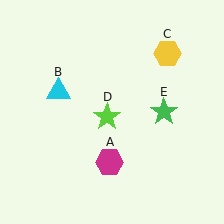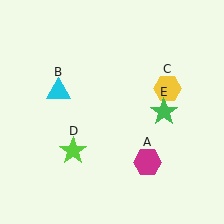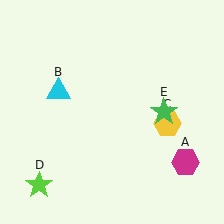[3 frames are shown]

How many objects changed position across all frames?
3 objects changed position: magenta hexagon (object A), yellow hexagon (object C), lime star (object D).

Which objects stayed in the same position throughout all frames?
Cyan triangle (object B) and green star (object E) remained stationary.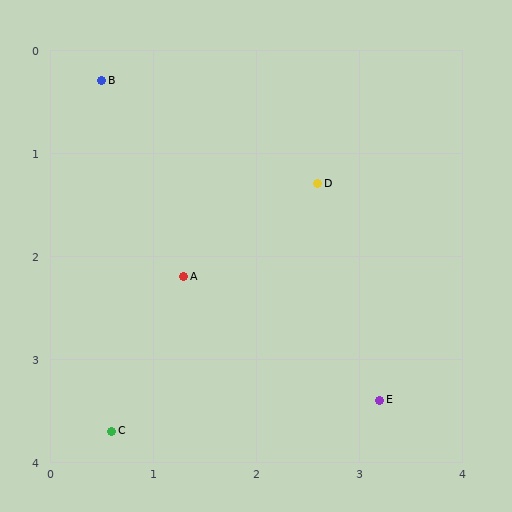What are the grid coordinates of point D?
Point D is at approximately (2.6, 1.3).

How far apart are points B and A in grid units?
Points B and A are about 2.1 grid units apart.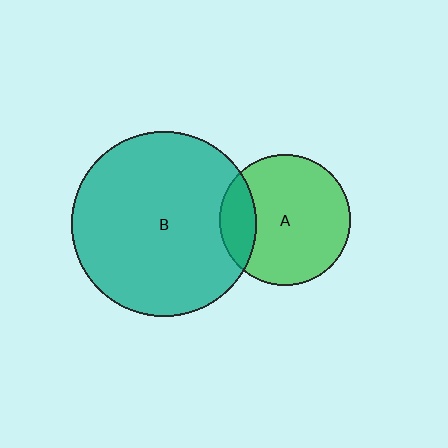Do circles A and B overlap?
Yes.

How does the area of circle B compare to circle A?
Approximately 2.0 times.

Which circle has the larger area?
Circle B (teal).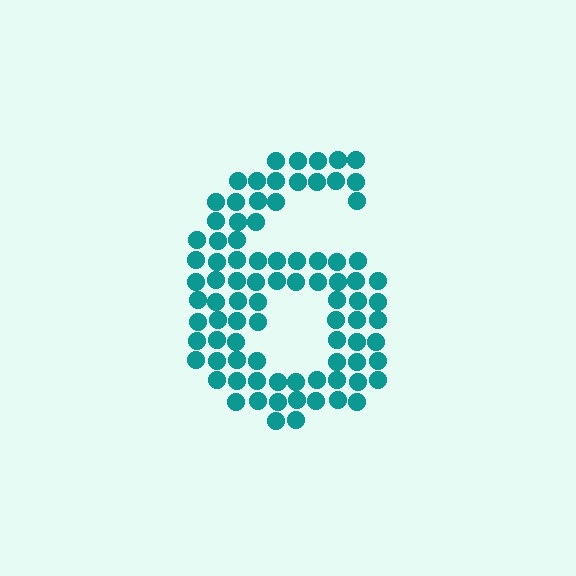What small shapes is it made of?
It is made of small circles.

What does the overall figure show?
The overall figure shows the digit 6.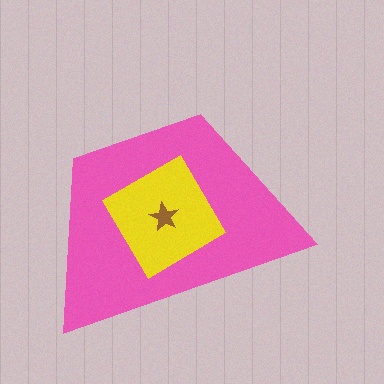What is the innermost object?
The brown star.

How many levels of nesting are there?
3.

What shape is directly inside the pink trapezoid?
The yellow diamond.